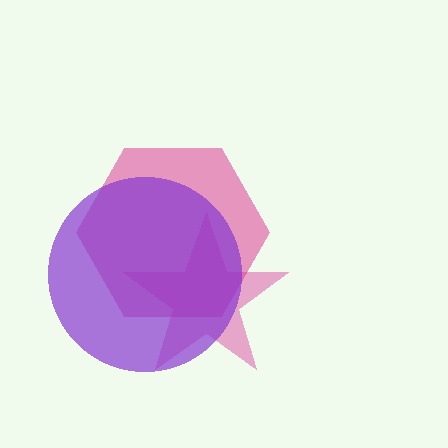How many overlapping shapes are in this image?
There are 3 overlapping shapes in the image.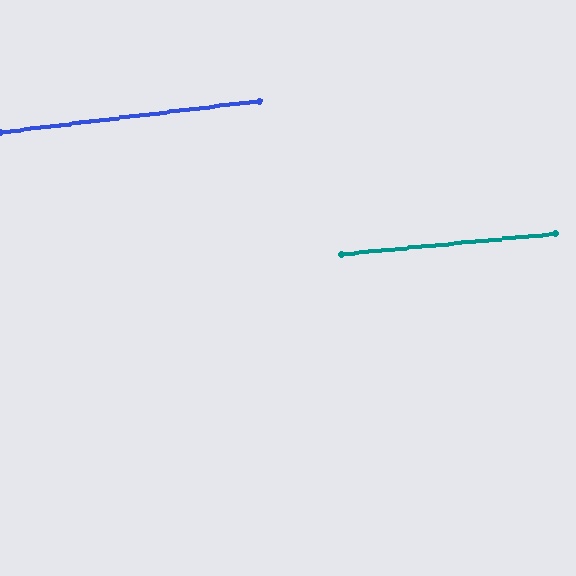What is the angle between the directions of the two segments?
Approximately 1 degree.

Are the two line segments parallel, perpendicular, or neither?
Parallel — their directions differ by only 1.4°.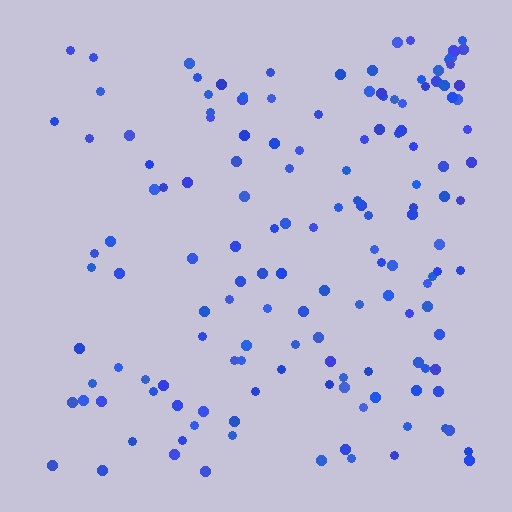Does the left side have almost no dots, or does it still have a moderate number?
Still a moderate number, just noticeably fewer than the right.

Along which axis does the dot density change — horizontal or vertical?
Horizontal.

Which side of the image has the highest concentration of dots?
The right.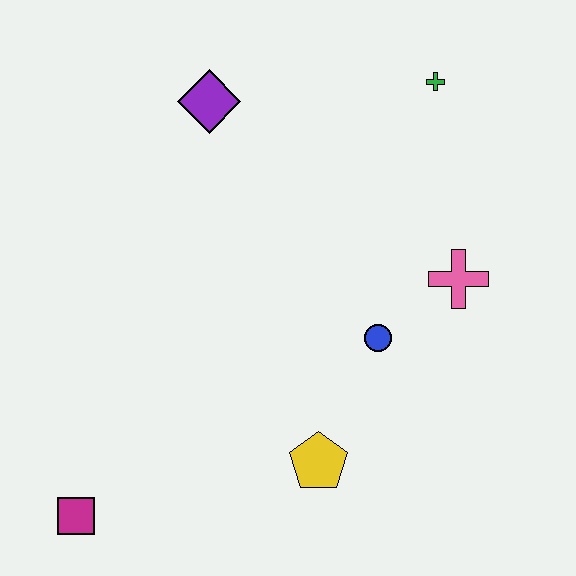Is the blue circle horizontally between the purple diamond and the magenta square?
No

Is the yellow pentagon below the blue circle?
Yes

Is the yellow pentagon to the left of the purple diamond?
No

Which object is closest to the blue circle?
The pink cross is closest to the blue circle.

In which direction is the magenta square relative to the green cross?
The magenta square is below the green cross.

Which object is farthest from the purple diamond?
The magenta square is farthest from the purple diamond.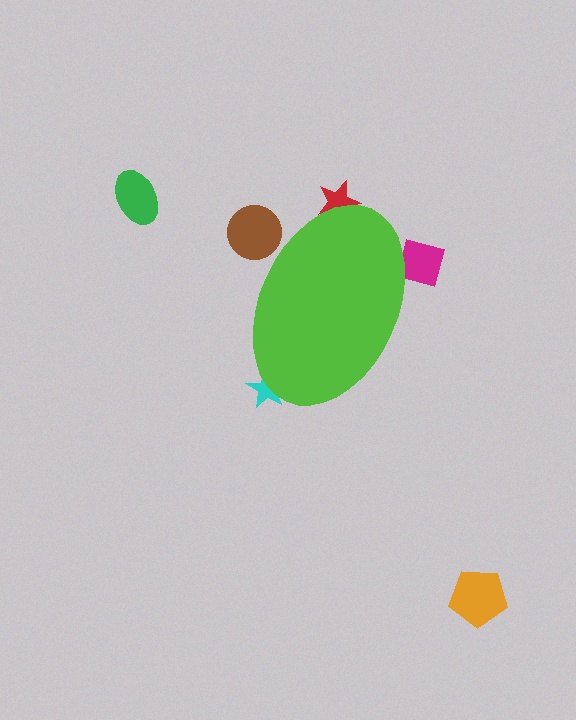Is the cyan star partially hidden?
Yes, the cyan star is partially hidden behind the lime ellipse.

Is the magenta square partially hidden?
Yes, the magenta square is partially hidden behind the lime ellipse.